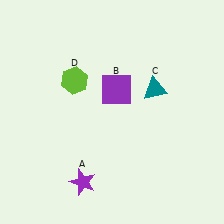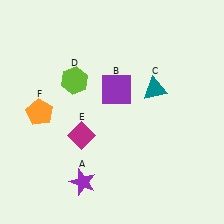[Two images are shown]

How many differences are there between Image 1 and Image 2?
There are 2 differences between the two images.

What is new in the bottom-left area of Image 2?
An orange pentagon (F) was added in the bottom-left area of Image 2.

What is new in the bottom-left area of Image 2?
A magenta diamond (E) was added in the bottom-left area of Image 2.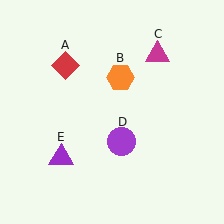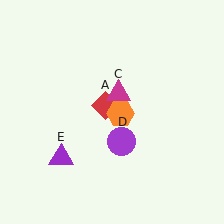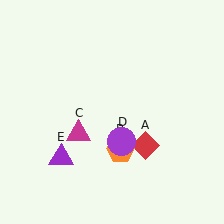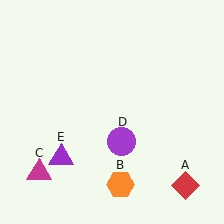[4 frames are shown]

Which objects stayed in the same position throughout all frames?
Purple circle (object D) and purple triangle (object E) remained stationary.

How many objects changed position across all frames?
3 objects changed position: red diamond (object A), orange hexagon (object B), magenta triangle (object C).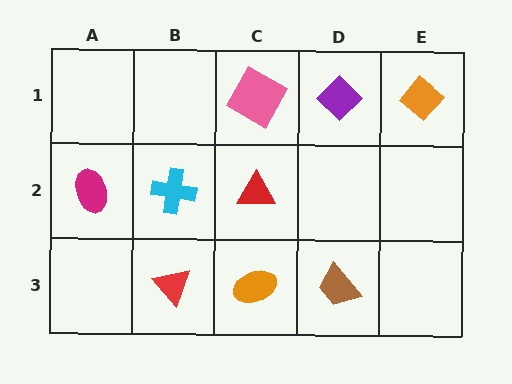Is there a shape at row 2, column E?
No, that cell is empty.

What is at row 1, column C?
A pink square.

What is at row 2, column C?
A red triangle.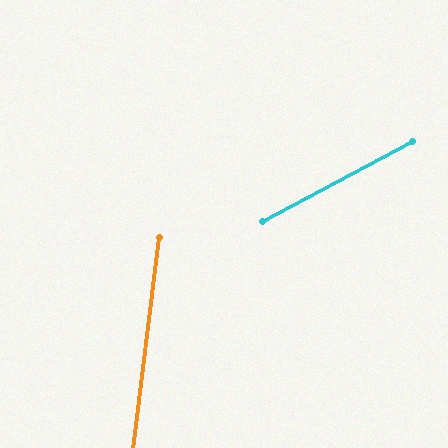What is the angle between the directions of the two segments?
Approximately 55 degrees.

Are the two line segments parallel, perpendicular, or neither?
Neither parallel nor perpendicular — they differ by about 55°.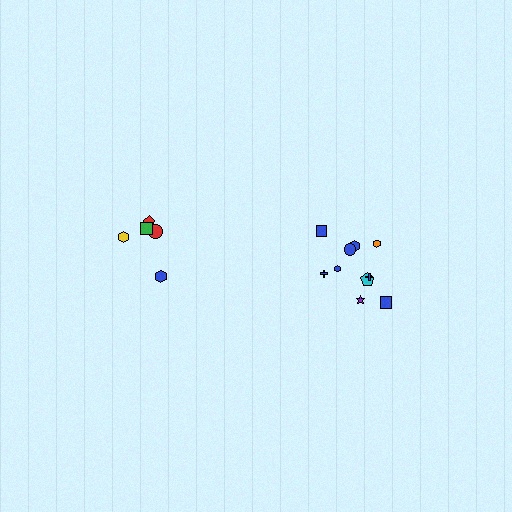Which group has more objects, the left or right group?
The right group.